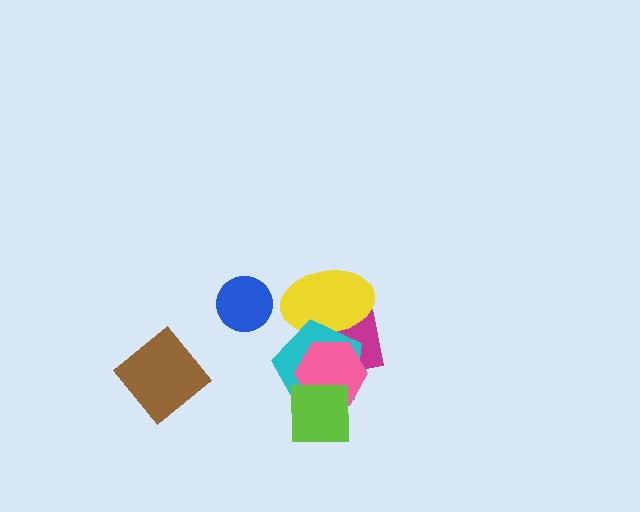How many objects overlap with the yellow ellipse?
3 objects overlap with the yellow ellipse.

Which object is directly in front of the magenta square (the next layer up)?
The yellow ellipse is directly in front of the magenta square.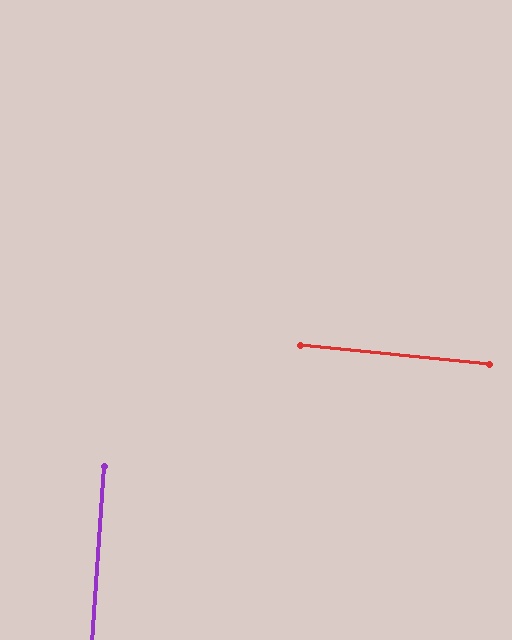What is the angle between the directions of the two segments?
Approximately 88 degrees.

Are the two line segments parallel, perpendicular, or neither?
Perpendicular — they meet at approximately 88°.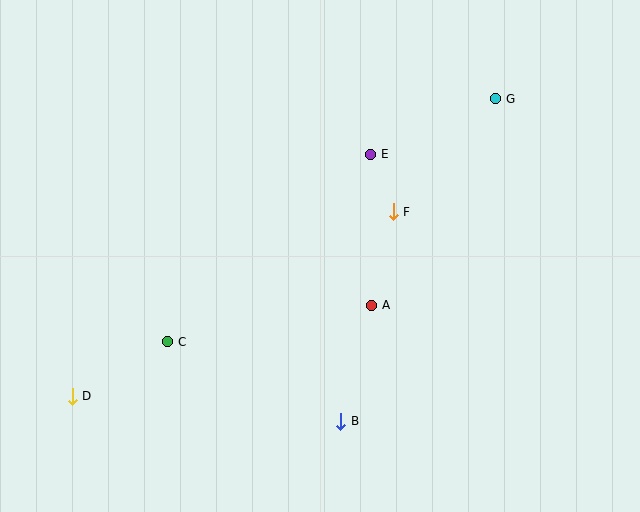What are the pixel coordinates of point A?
Point A is at (372, 305).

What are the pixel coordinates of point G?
Point G is at (496, 99).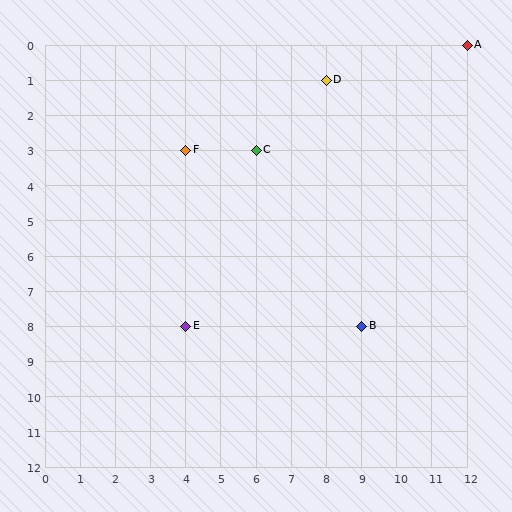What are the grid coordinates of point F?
Point F is at grid coordinates (4, 3).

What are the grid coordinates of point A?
Point A is at grid coordinates (12, 0).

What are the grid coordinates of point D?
Point D is at grid coordinates (8, 1).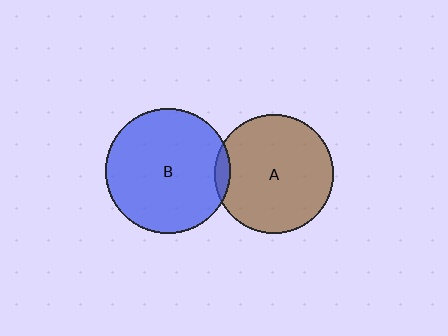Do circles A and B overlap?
Yes.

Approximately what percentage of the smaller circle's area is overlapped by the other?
Approximately 5%.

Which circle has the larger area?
Circle B (blue).